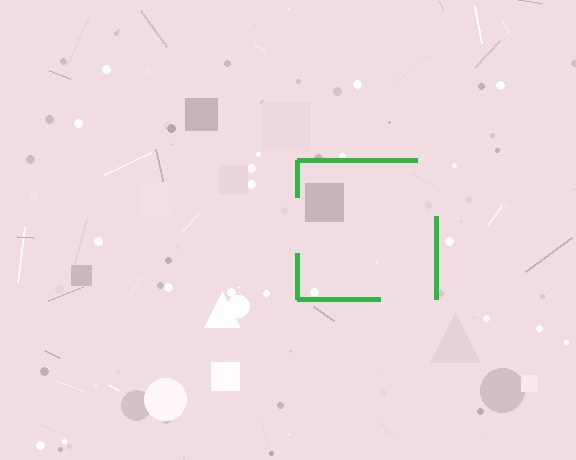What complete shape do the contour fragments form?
The contour fragments form a square.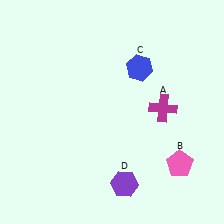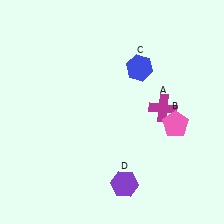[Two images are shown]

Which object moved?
The pink pentagon (B) moved up.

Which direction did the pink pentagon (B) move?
The pink pentagon (B) moved up.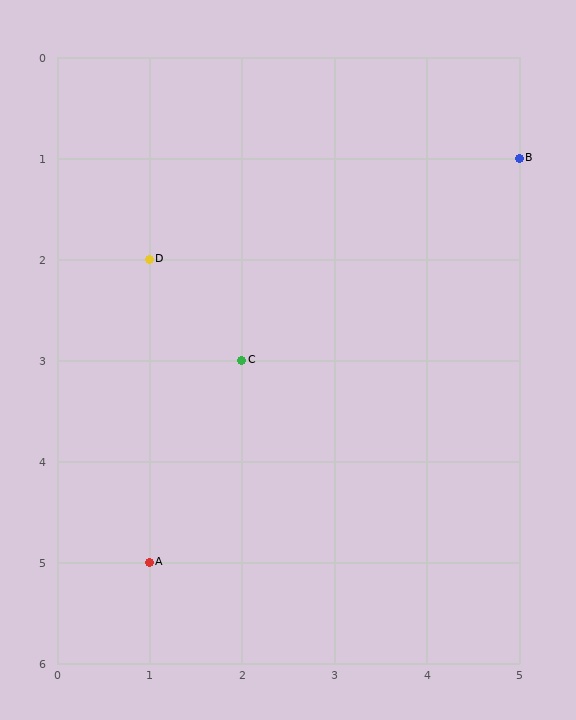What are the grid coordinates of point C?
Point C is at grid coordinates (2, 3).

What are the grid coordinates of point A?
Point A is at grid coordinates (1, 5).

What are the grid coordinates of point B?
Point B is at grid coordinates (5, 1).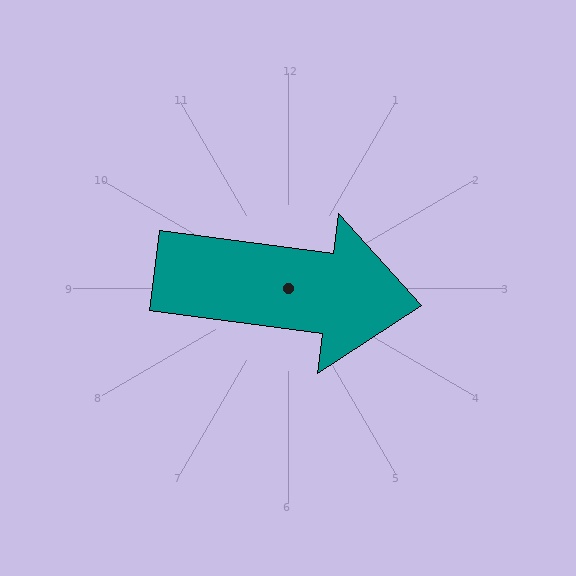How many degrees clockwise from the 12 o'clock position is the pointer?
Approximately 97 degrees.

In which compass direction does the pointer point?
East.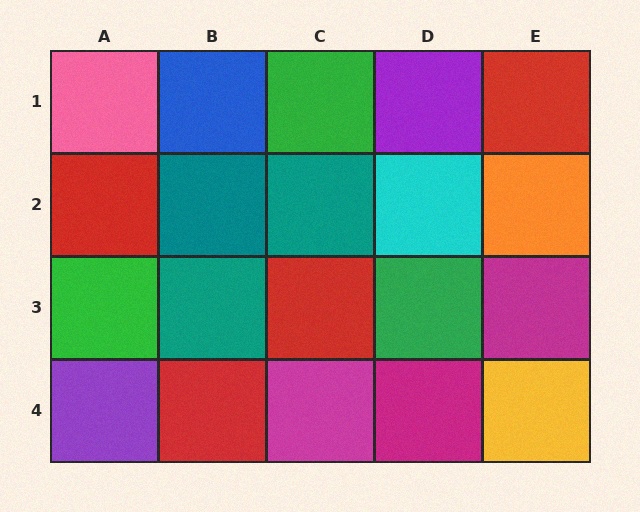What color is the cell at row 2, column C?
Teal.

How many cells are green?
3 cells are green.